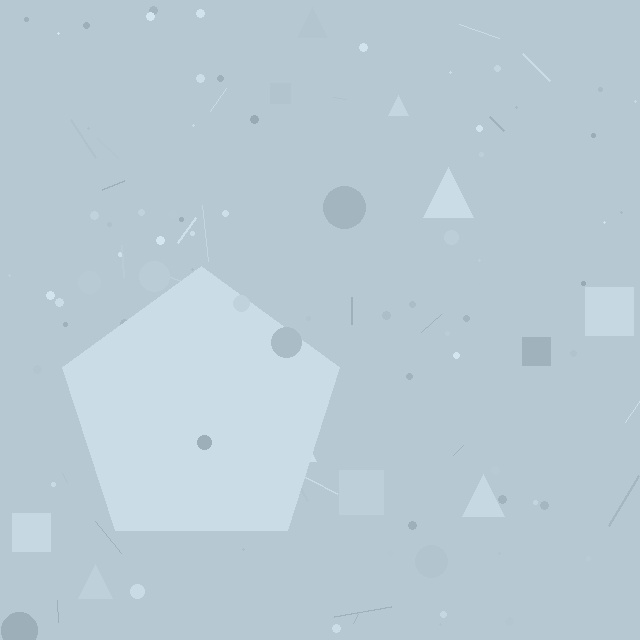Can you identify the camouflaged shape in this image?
The camouflaged shape is a pentagon.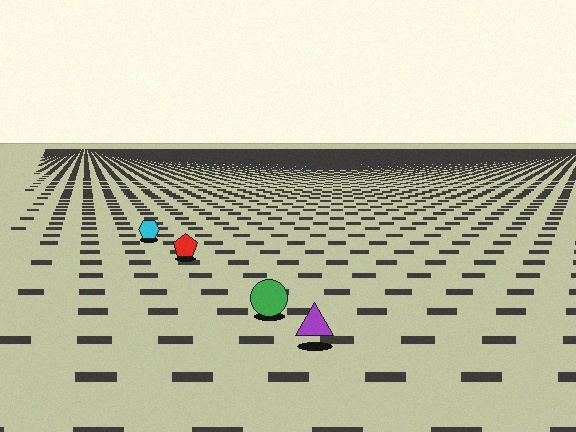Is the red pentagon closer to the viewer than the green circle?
No. The green circle is closer — you can tell from the texture gradient: the ground texture is coarser near it.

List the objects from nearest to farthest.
From nearest to farthest: the purple triangle, the green circle, the red pentagon, the cyan hexagon.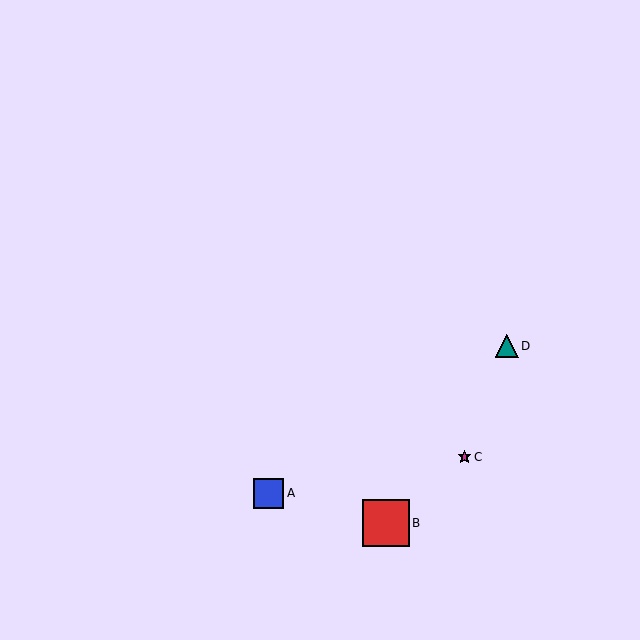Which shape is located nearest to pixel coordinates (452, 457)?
The magenta star (labeled C) at (465, 457) is nearest to that location.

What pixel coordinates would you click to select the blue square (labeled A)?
Click at (268, 493) to select the blue square A.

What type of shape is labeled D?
Shape D is a teal triangle.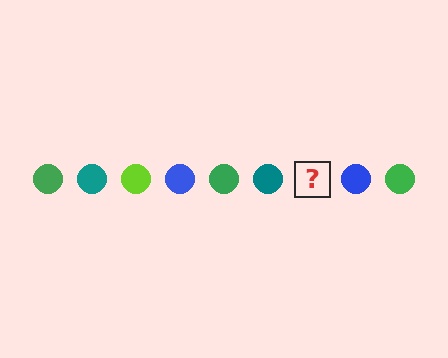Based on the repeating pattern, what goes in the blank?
The blank should be a lime circle.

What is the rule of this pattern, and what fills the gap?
The rule is that the pattern cycles through green, teal, lime, blue circles. The gap should be filled with a lime circle.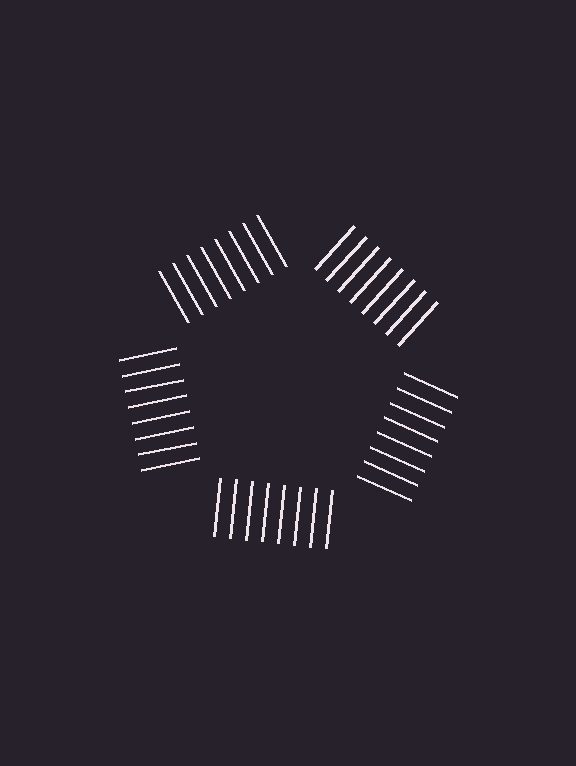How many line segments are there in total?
40 — 8 along each of the 5 edges.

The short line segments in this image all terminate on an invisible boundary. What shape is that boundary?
An illusory pentagon — the line segments terminate on its edges but no continuous stroke is drawn.